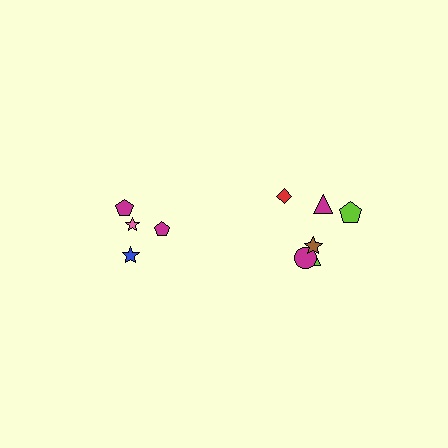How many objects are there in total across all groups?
There are 10 objects.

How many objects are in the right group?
There are 6 objects.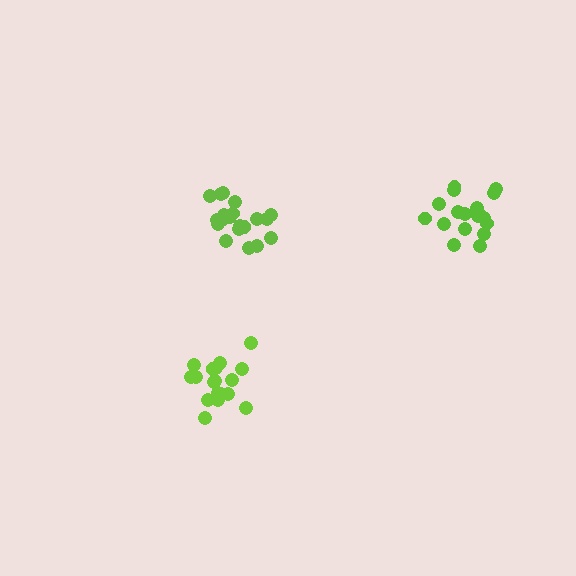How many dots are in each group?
Group 1: 18 dots, Group 2: 18 dots, Group 3: 20 dots (56 total).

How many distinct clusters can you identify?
There are 3 distinct clusters.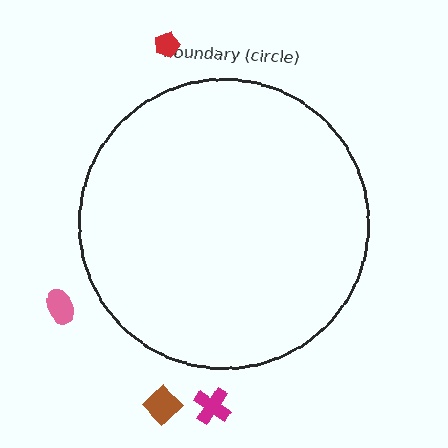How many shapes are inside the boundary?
0 inside, 4 outside.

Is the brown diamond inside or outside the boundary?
Outside.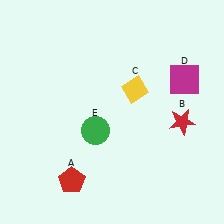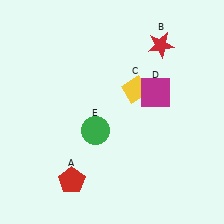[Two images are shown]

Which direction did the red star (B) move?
The red star (B) moved up.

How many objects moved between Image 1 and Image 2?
2 objects moved between the two images.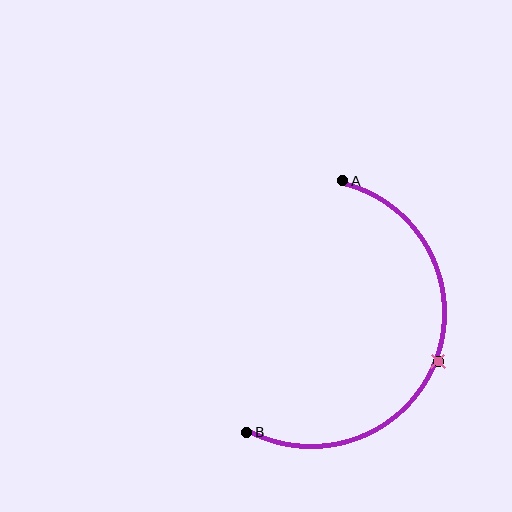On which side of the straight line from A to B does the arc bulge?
The arc bulges to the right of the straight line connecting A and B.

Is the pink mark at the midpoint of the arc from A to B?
Yes. The pink mark lies on the arc at equal arc-length from both A and B — it is the arc midpoint.